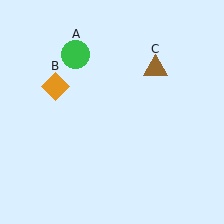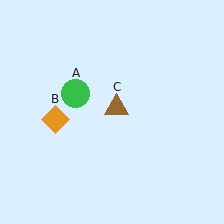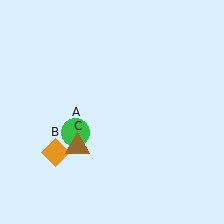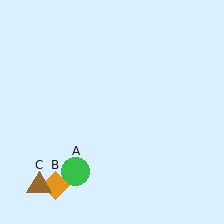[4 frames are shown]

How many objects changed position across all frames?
3 objects changed position: green circle (object A), orange diamond (object B), brown triangle (object C).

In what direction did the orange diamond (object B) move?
The orange diamond (object B) moved down.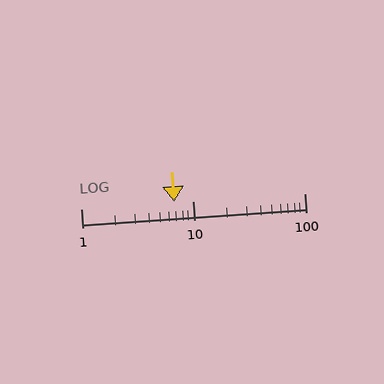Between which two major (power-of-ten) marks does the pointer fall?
The pointer is between 1 and 10.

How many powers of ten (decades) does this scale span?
The scale spans 2 decades, from 1 to 100.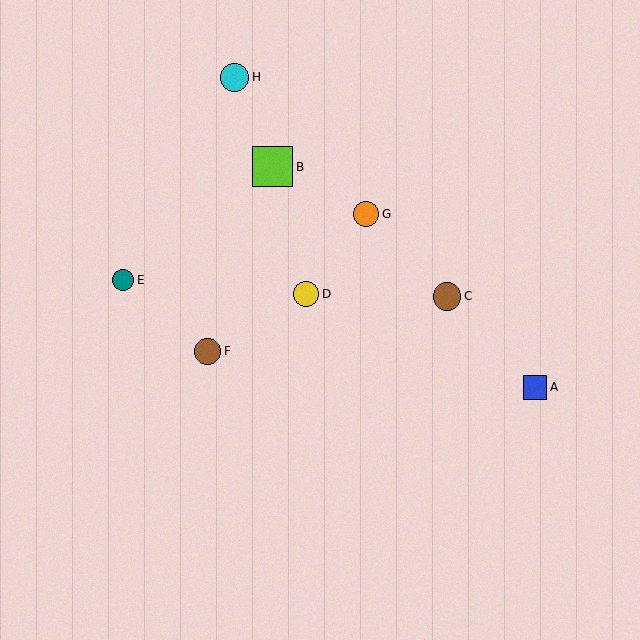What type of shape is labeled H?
Shape H is a cyan circle.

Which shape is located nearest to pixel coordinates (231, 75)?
The cyan circle (labeled H) at (234, 77) is nearest to that location.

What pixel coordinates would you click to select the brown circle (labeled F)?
Click at (208, 351) to select the brown circle F.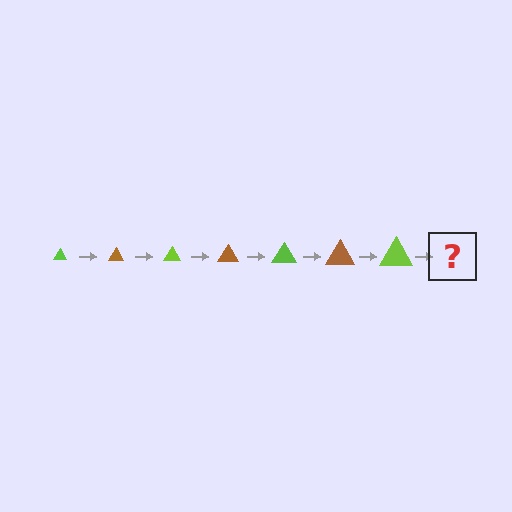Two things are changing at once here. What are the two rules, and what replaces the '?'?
The two rules are that the triangle grows larger each step and the color cycles through lime and brown. The '?' should be a brown triangle, larger than the previous one.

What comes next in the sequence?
The next element should be a brown triangle, larger than the previous one.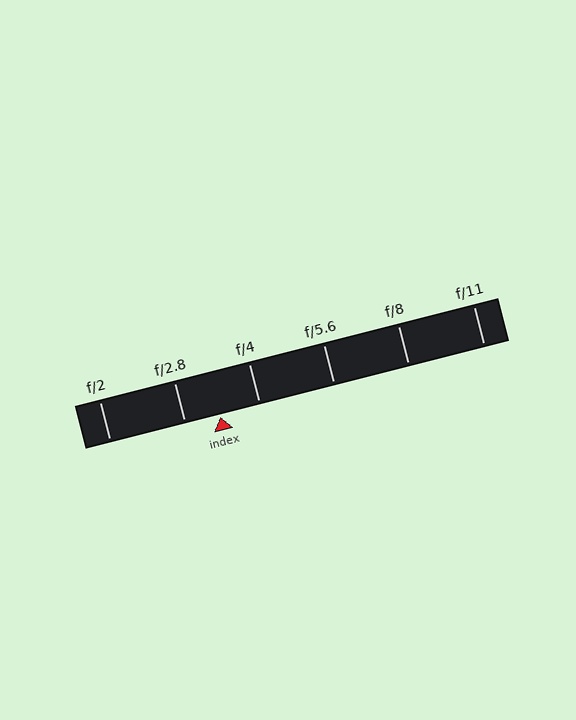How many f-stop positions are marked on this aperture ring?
There are 6 f-stop positions marked.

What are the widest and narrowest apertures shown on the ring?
The widest aperture shown is f/2 and the narrowest is f/11.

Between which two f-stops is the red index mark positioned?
The index mark is between f/2.8 and f/4.